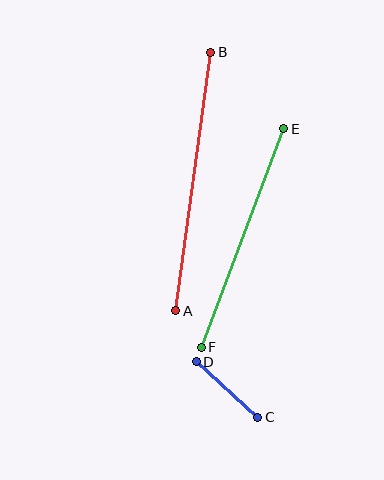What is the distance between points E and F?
The distance is approximately 234 pixels.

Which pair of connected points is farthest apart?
Points A and B are farthest apart.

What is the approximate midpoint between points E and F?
The midpoint is at approximately (242, 238) pixels.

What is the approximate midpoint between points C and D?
The midpoint is at approximately (227, 389) pixels.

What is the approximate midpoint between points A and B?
The midpoint is at approximately (193, 181) pixels.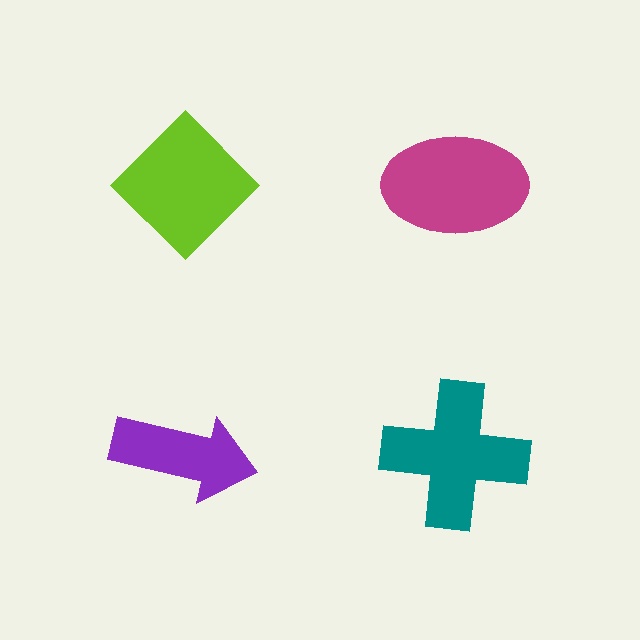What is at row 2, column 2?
A teal cross.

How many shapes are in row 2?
2 shapes.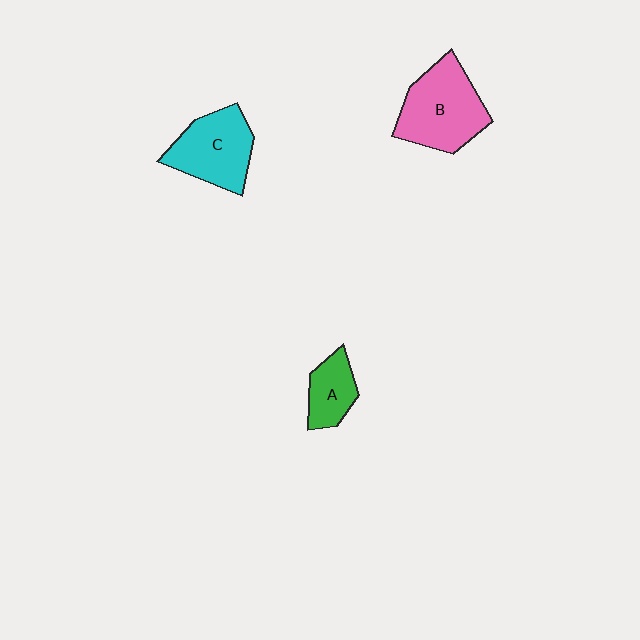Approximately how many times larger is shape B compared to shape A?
Approximately 2.0 times.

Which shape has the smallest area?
Shape A (green).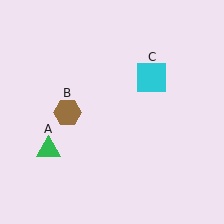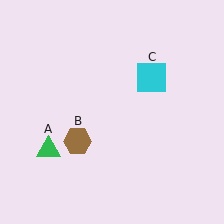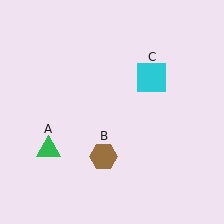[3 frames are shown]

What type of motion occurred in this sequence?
The brown hexagon (object B) rotated counterclockwise around the center of the scene.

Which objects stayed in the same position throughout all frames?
Green triangle (object A) and cyan square (object C) remained stationary.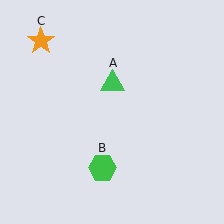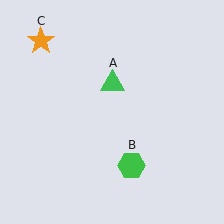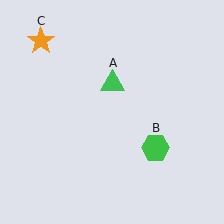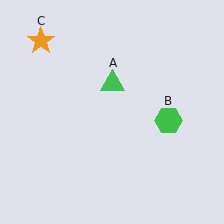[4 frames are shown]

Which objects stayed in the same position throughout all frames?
Green triangle (object A) and orange star (object C) remained stationary.